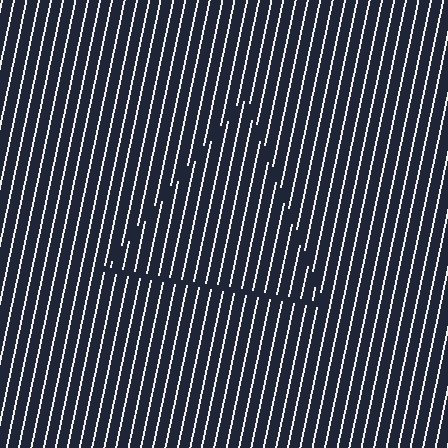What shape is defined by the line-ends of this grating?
An illusory triangle. The interior of the shape contains the same grating, shifted by half a period — the contour is defined by the phase discontinuity where line-ends from the inner and outer gratings abut.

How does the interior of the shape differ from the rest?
The interior of the shape contains the same grating, shifted by half a period — the contour is defined by the phase discontinuity where line-ends from the inner and outer gratings abut.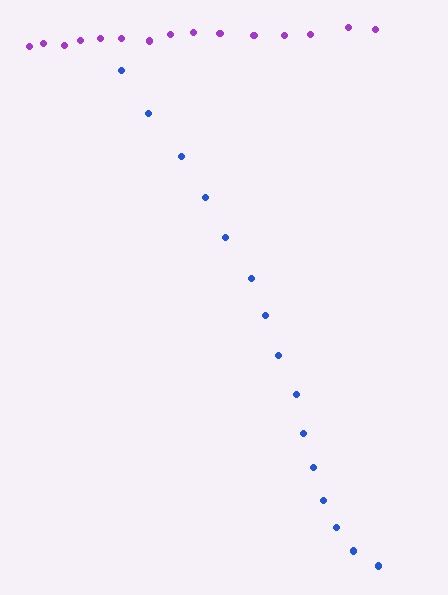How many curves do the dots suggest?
There are 2 distinct paths.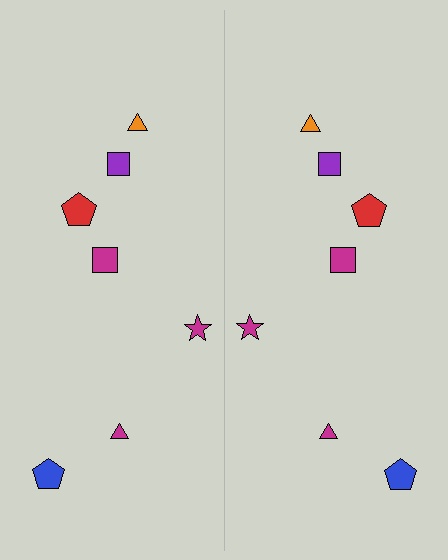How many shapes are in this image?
There are 14 shapes in this image.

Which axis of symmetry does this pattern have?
The pattern has a vertical axis of symmetry running through the center of the image.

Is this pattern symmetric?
Yes, this pattern has bilateral (reflection) symmetry.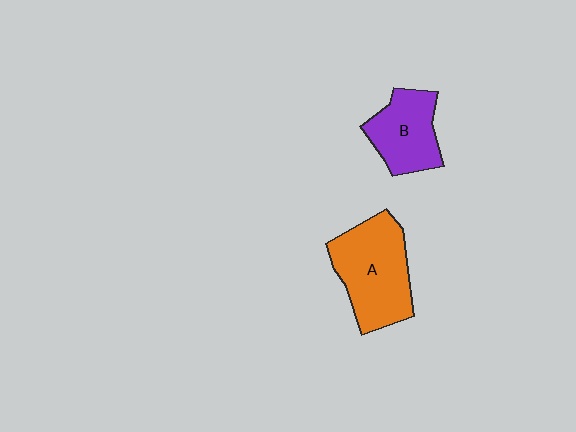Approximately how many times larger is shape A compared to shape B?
Approximately 1.4 times.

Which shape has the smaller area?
Shape B (purple).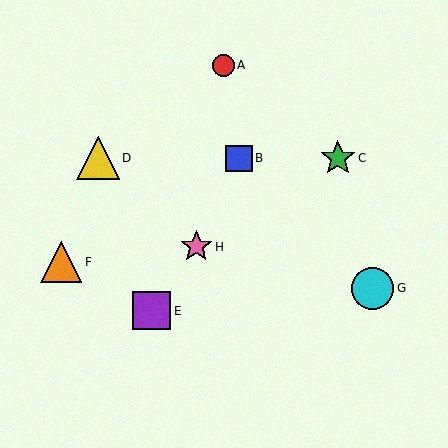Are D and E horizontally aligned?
No, D is at y≈158 and E is at y≈311.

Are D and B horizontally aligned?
Yes, both are at y≈158.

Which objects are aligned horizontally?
Objects B, C, D are aligned horizontally.